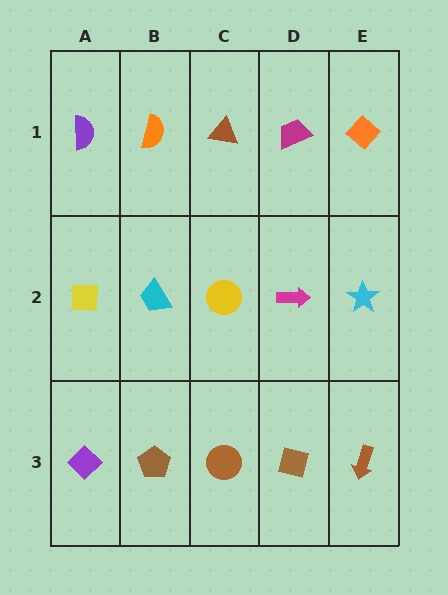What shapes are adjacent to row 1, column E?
A cyan star (row 2, column E), a magenta trapezoid (row 1, column D).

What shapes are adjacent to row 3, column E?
A cyan star (row 2, column E), a brown square (row 3, column D).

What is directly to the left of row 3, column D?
A brown circle.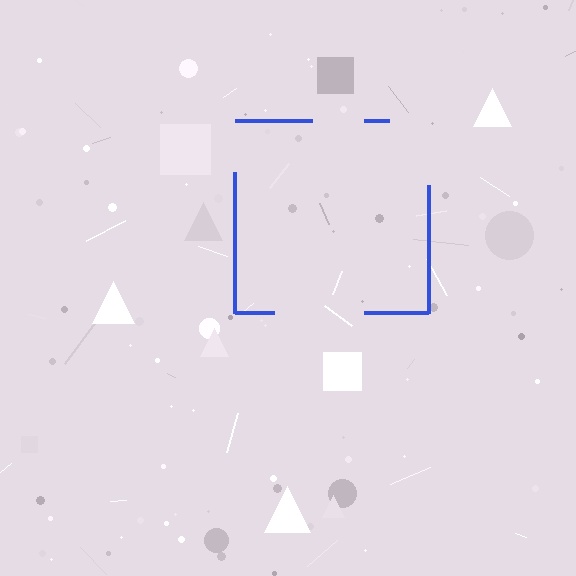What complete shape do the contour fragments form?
The contour fragments form a square.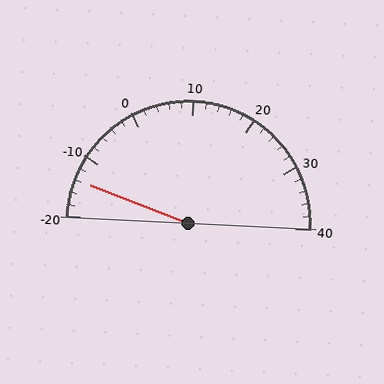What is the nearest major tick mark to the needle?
The nearest major tick mark is -10.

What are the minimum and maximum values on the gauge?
The gauge ranges from -20 to 40.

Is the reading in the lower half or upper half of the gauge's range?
The reading is in the lower half of the range (-20 to 40).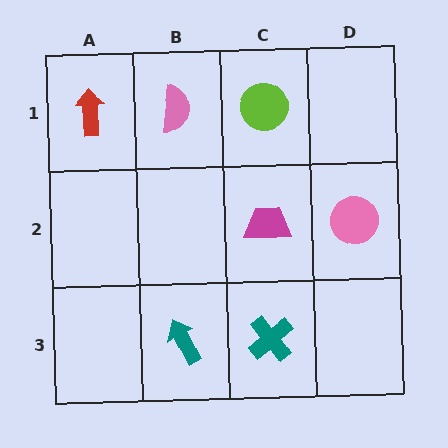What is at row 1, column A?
A red arrow.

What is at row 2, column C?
A magenta trapezoid.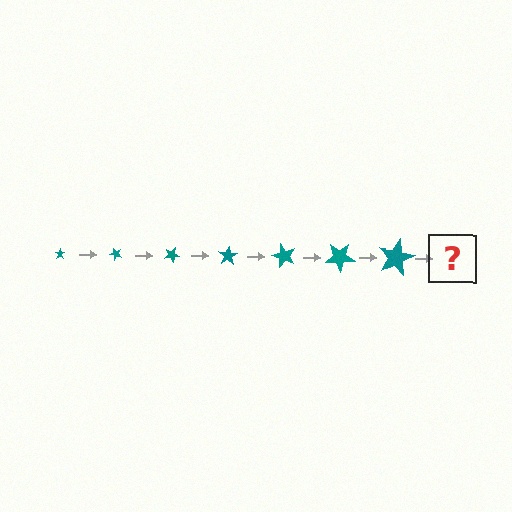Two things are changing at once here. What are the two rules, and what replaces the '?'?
The two rules are that the star grows larger each step and it rotates 50 degrees each step. The '?' should be a star, larger than the previous one and rotated 350 degrees from the start.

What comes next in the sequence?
The next element should be a star, larger than the previous one and rotated 350 degrees from the start.